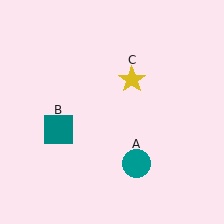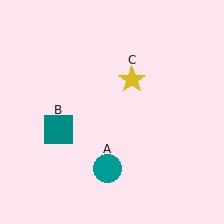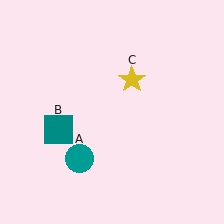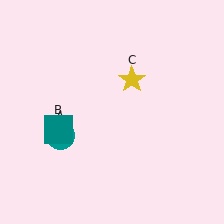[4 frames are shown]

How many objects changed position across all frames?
1 object changed position: teal circle (object A).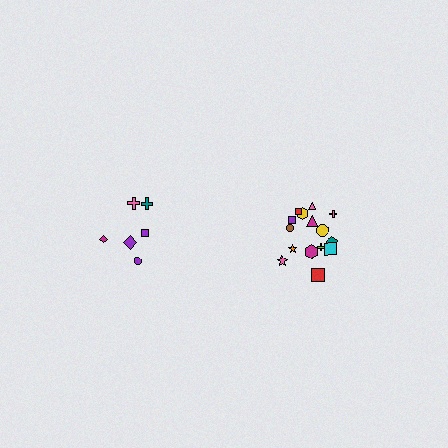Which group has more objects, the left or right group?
The right group.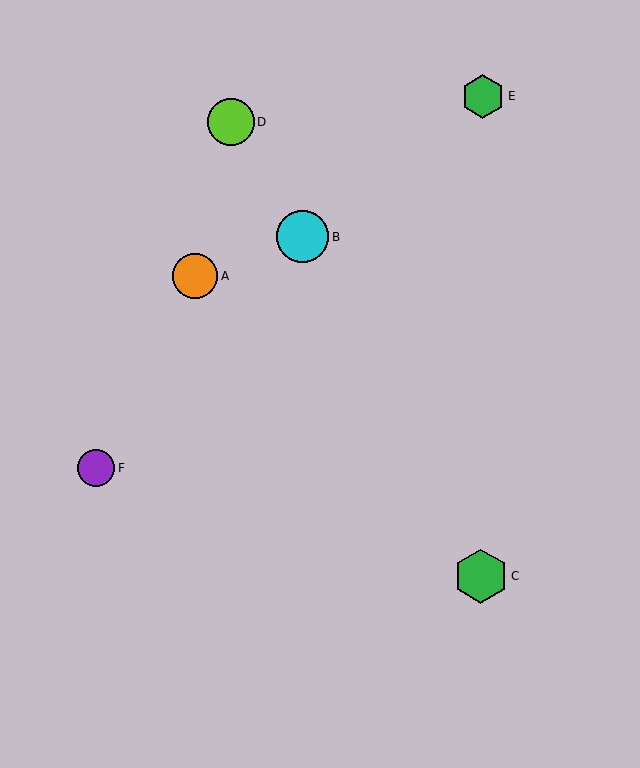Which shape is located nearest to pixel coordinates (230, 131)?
The lime circle (labeled D) at (231, 122) is nearest to that location.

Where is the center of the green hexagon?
The center of the green hexagon is at (483, 96).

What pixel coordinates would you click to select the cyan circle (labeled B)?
Click at (303, 237) to select the cyan circle B.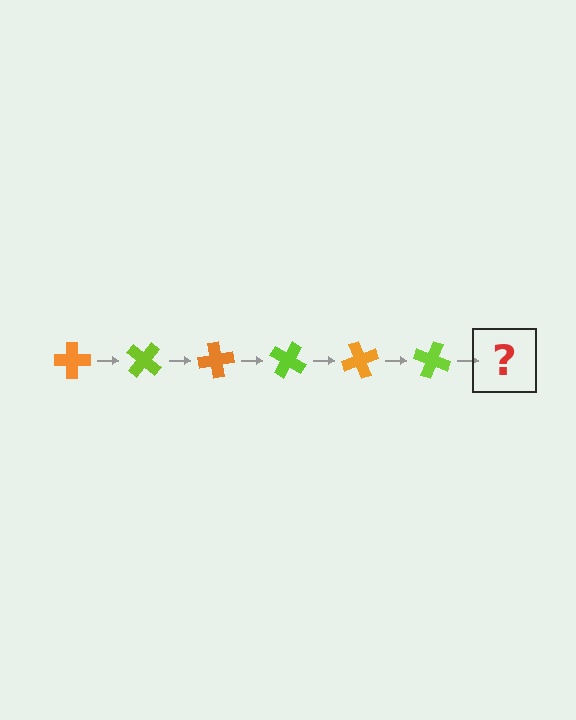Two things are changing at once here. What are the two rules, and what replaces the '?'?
The two rules are that it rotates 40 degrees each step and the color cycles through orange and lime. The '?' should be an orange cross, rotated 240 degrees from the start.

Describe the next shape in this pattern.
It should be an orange cross, rotated 240 degrees from the start.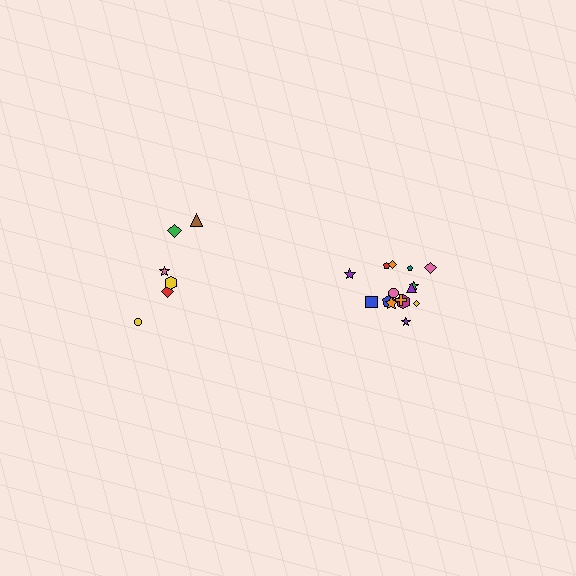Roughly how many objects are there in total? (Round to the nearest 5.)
Roughly 20 objects in total.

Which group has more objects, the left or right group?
The right group.